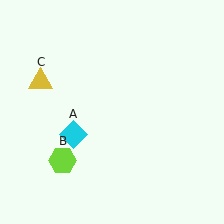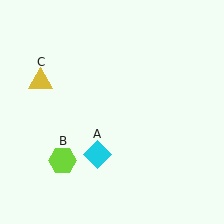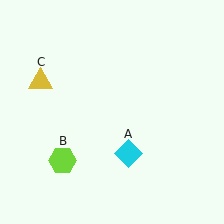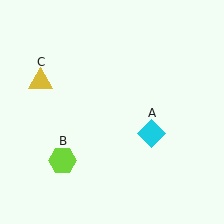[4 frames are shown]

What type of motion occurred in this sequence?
The cyan diamond (object A) rotated counterclockwise around the center of the scene.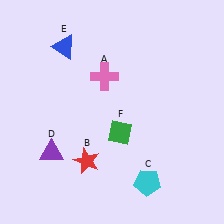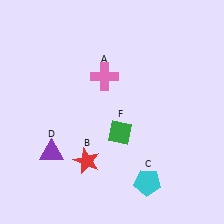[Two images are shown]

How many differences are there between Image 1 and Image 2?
There is 1 difference between the two images.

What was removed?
The blue triangle (E) was removed in Image 2.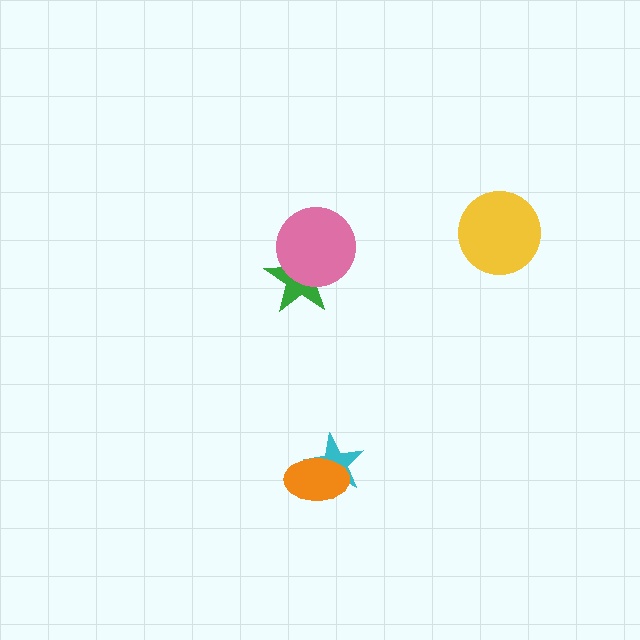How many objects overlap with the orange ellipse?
1 object overlaps with the orange ellipse.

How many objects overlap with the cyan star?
1 object overlaps with the cyan star.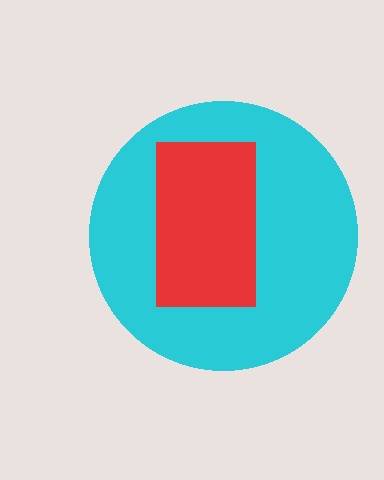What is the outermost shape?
The cyan circle.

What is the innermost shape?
The red rectangle.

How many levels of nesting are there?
2.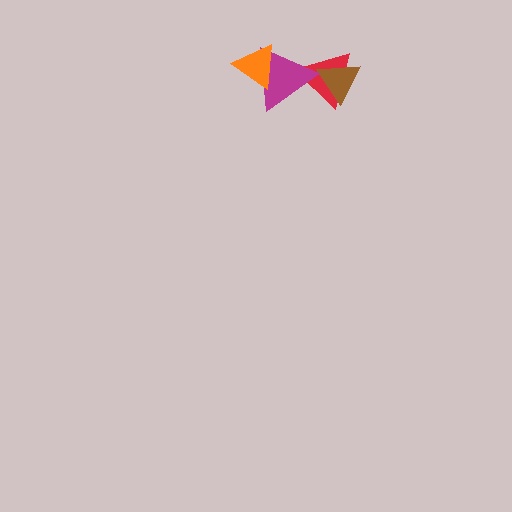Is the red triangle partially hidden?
Yes, it is partially covered by another shape.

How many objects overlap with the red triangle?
2 objects overlap with the red triangle.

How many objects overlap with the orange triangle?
1 object overlaps with the orange triangle.